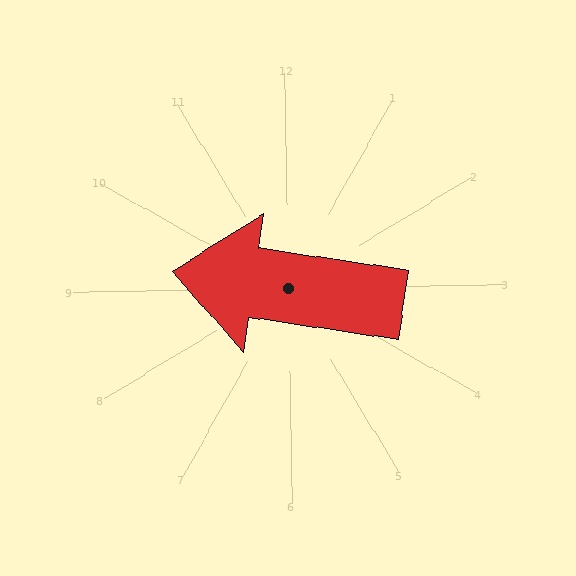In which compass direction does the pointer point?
West.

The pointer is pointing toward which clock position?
Roughly 9 o'clock.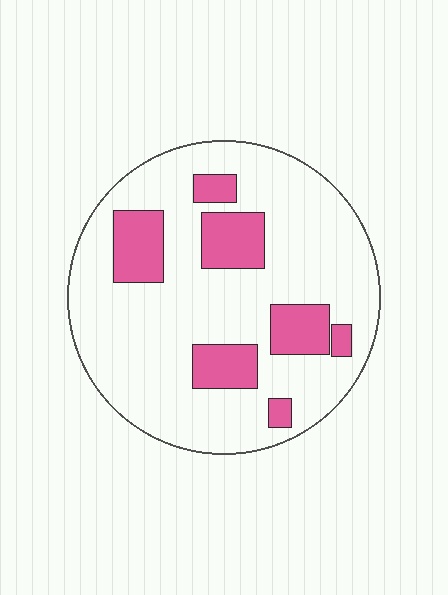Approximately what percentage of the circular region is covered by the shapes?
Approximately 20%.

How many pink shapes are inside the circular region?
7.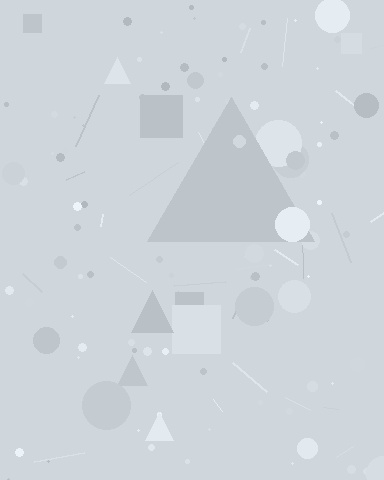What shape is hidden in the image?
A triangle is hidden in the image.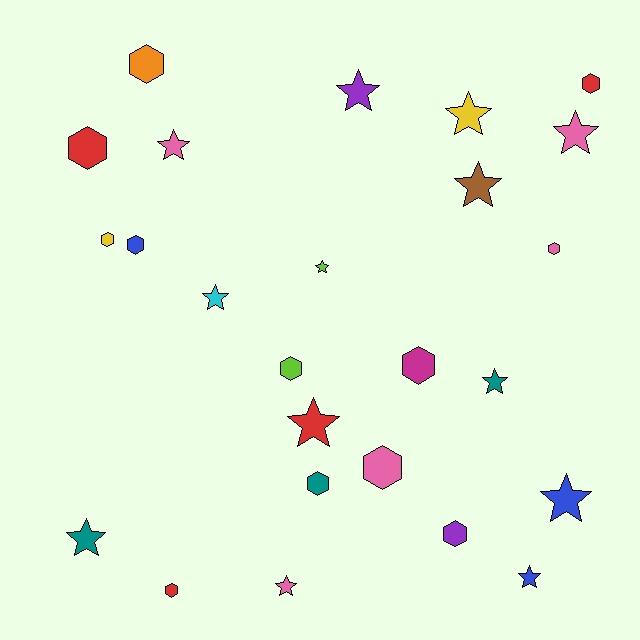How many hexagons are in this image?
There are 12 hexagons.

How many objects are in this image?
There are 25 objects.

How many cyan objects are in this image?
There is 1 cyan object.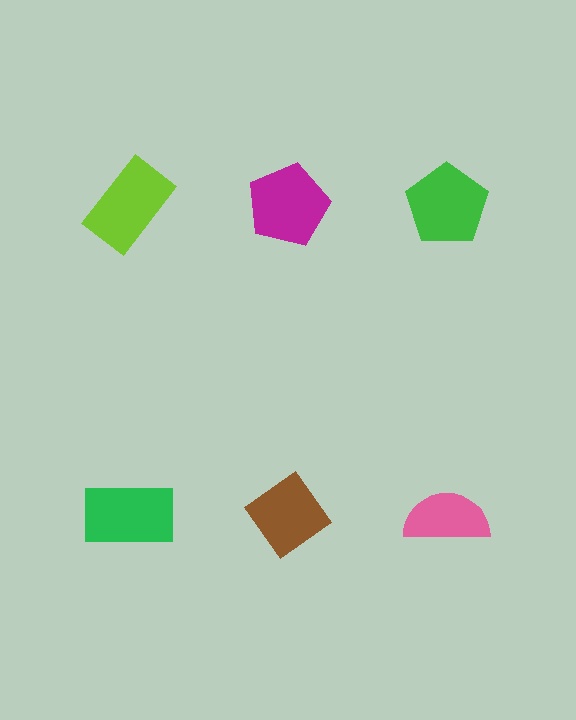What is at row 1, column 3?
A green pentagon.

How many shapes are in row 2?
3 shapes.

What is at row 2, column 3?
A pink semicircle.